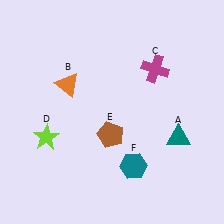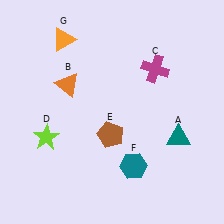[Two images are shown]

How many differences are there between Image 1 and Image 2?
There is 1 difference between the two images.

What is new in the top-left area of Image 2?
An orange triangle (G) was added in the top-left area of Image 2.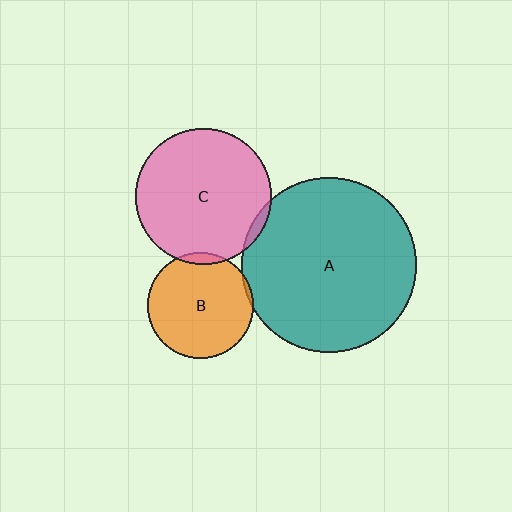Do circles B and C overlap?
Yes.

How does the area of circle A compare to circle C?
Approximately 1.6 times.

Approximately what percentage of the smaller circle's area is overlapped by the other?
Approximately 5%.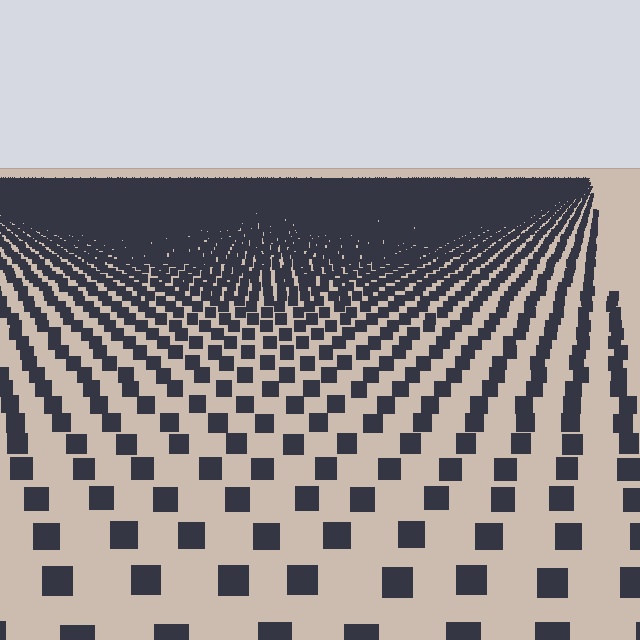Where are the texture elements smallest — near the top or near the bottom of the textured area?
Near the top.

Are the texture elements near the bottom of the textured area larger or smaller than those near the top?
Larger. Near the bottom, elements are closer to the viewer and appear at a bigger on-screen size.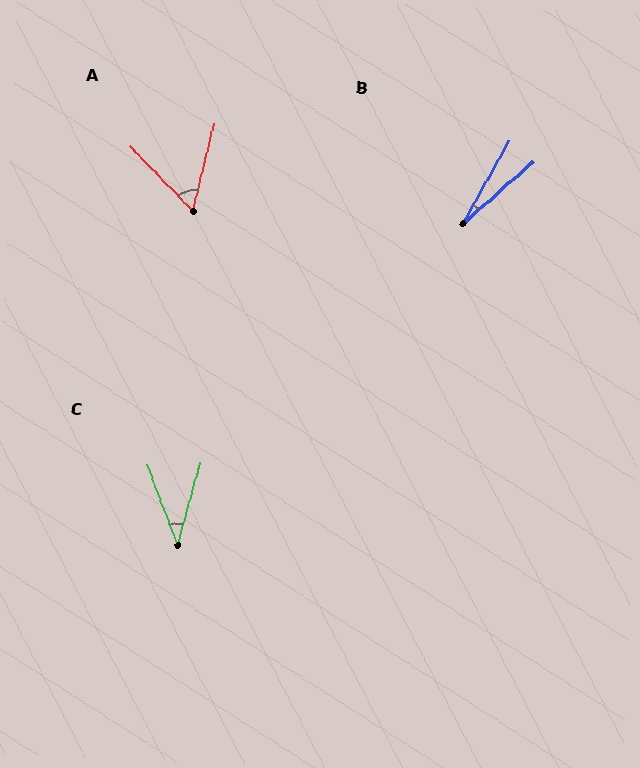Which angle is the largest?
A, at approximately 58 degrees.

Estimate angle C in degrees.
Approximately 36 degrees.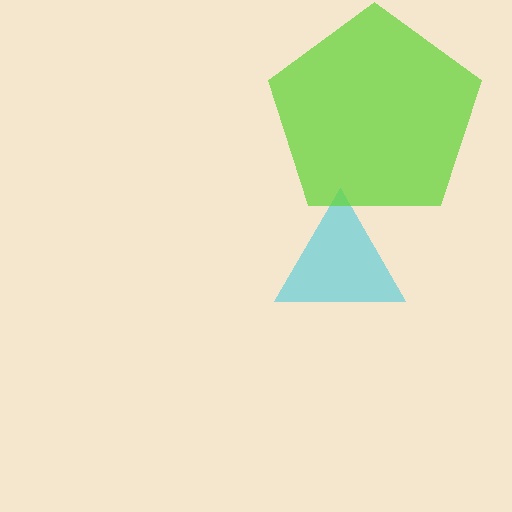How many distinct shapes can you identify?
There are 2 distinct shapes: a cyan triangle, a lime pentagon.